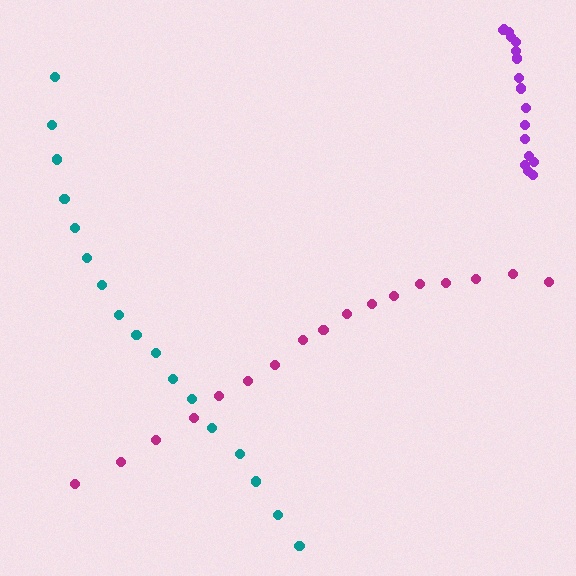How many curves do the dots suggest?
There are 3 distinct paths.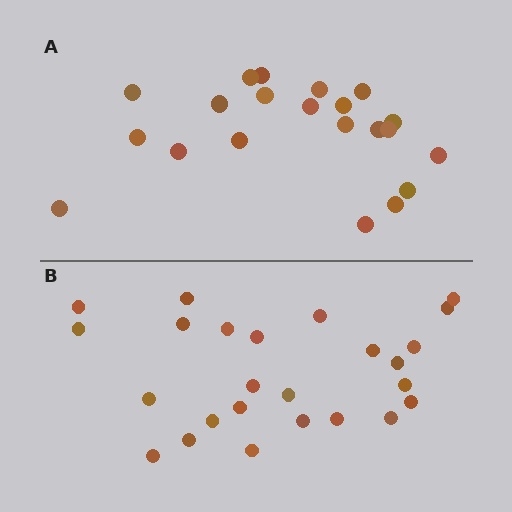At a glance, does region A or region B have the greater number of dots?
Region B (the bottom region) has more dots.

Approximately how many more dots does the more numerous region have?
Region B has about 4 more dots than region A.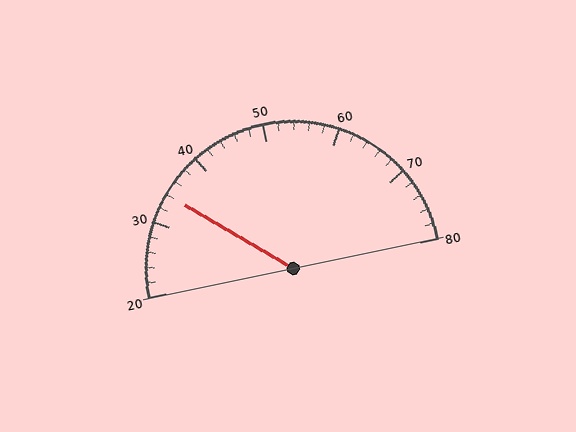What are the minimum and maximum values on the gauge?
The gauge ranges from 20 to 80.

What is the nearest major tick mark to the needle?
The nearest major tick mark is 30.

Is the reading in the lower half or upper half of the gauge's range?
The reading is in the lower half of the range (20 to 80).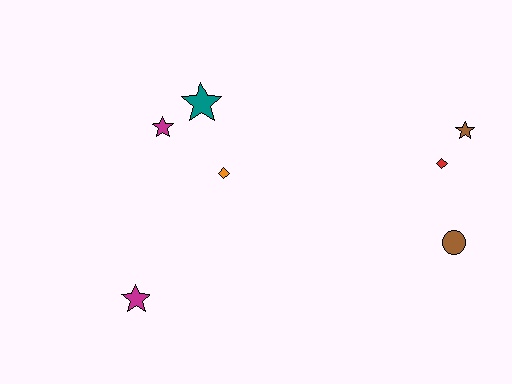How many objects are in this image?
There are 7 objects.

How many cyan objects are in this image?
There are no cyan objects.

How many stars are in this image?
There are 4 stars.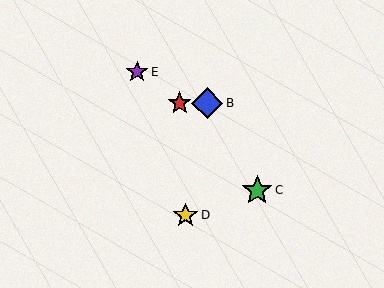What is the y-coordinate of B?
Object B is at y≈103.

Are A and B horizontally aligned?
Yes, both are at y≈103.